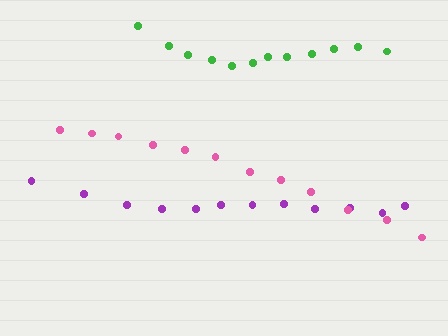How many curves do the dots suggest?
There are 3 distinct paths.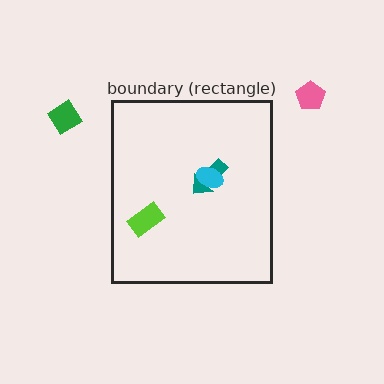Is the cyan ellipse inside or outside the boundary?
Inside.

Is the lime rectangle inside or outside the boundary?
Inside.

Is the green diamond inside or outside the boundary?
Outside.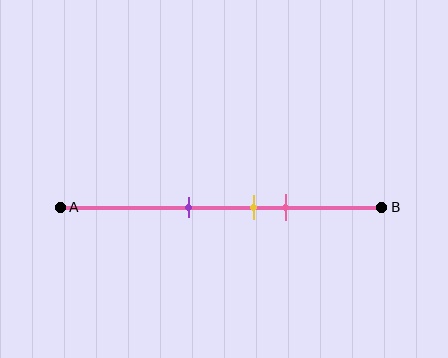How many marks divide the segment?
There are 3 marks dividing the segment.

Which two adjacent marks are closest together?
The yellow and pink marks are the closest adjacent pair.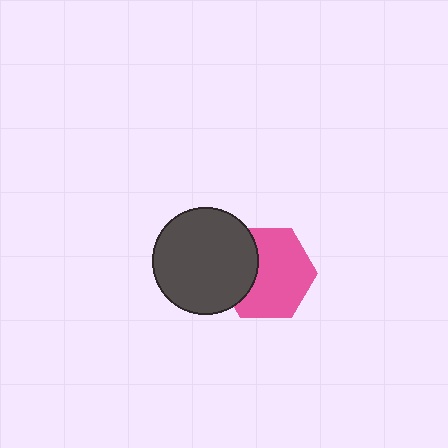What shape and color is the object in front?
The object in front is a dark gray circle.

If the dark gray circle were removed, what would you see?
You would see the complete pink hexagon.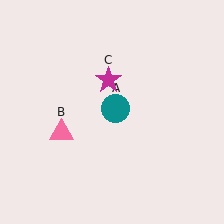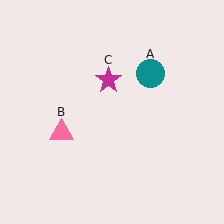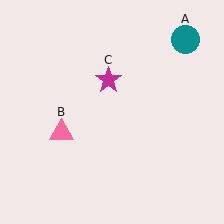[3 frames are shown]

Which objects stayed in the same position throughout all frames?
Pink triangle (object B) and magenta star (object C) remained stationary.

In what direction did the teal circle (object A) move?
The teal circle (object A) moved up and to the right.